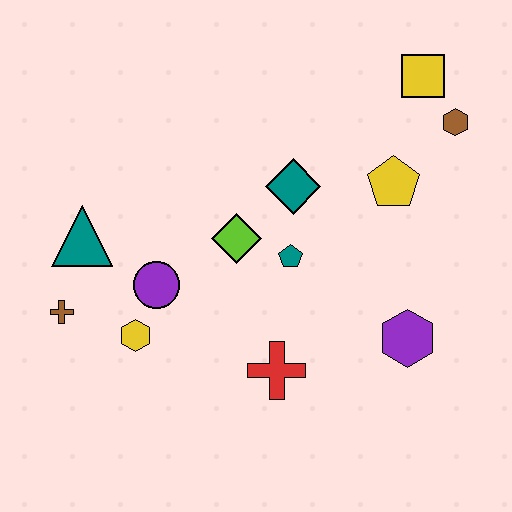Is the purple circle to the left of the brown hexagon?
Yes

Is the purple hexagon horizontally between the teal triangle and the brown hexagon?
Yes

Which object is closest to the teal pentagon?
The lime diamond is closest to the teal pentagon.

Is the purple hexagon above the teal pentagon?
No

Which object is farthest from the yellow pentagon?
The brown cross is farthest from the yellow pentagon.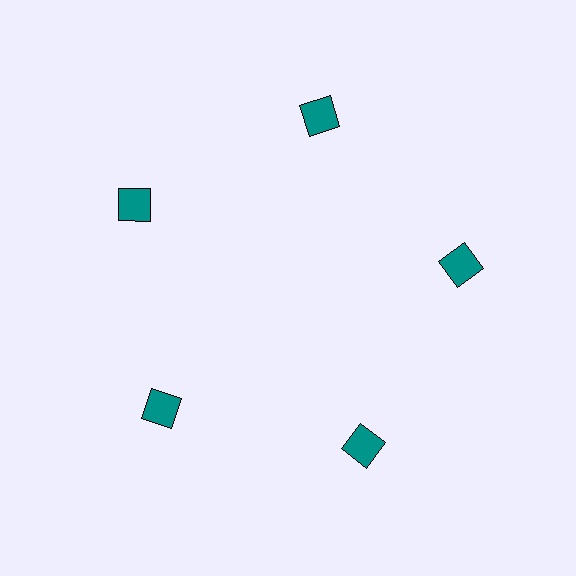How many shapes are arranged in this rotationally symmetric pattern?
There are 5 shapes, arranged in 5 groups of 1.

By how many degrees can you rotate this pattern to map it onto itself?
The pattern maps onto itself every 72 degrees of rotation.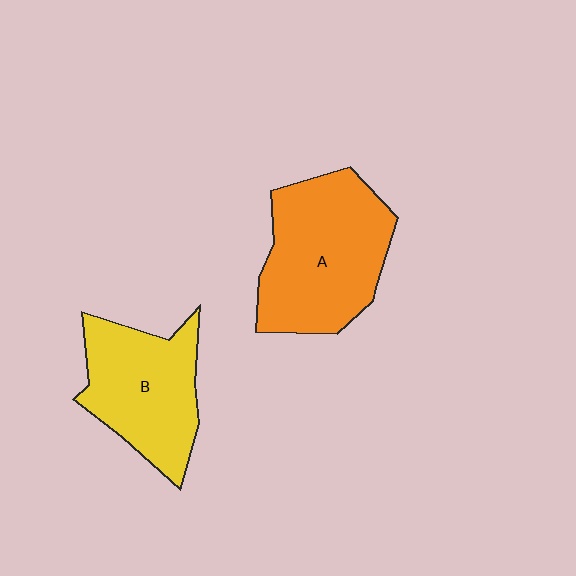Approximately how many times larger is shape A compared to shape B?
Approximately 1.2 times.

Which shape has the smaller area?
Shape B (yellow).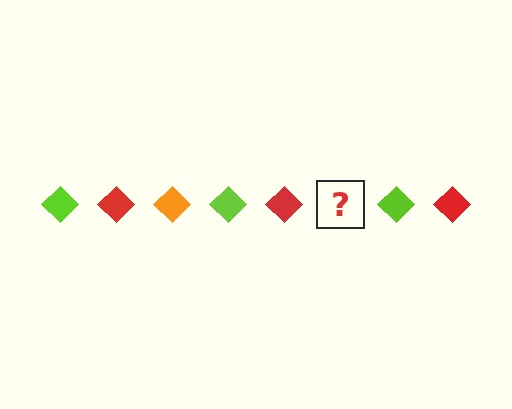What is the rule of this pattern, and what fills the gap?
The rule is that the pattern cycles through lime, red, orange diamonds. The gap should be filled with an orange diamond.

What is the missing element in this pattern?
The missing element is an orange diamond.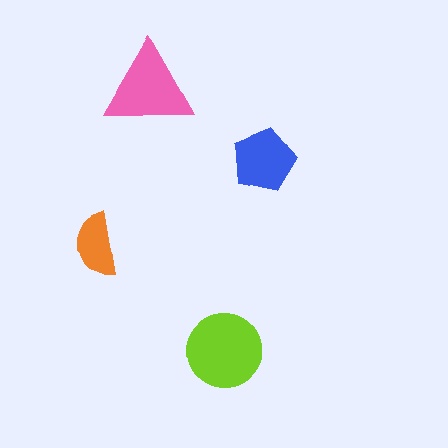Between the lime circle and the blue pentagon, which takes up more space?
The lime circle.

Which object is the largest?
The lime circle.